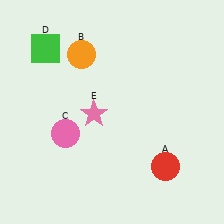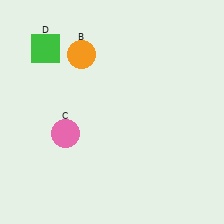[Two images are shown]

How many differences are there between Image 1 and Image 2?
There are 2 differences between the two images.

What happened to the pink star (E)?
The pink star (E) was removed in Image 2. It was in the bottom-left area of Image 1.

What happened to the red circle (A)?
The red circle (A) was removed in Image 2. It was in the bottom-right area of Image 1.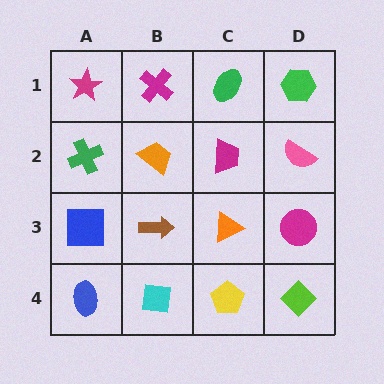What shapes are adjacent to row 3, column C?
A magenta trapezoid (row 2, column C), a yellow pentagon (row 4, column C), a brown arrow (row 3, column B), a magenta circle (row 3, column D).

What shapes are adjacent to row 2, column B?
A magenta cross (row 1, column B), a brown arrow (row 3, column B), a green cross (row 2, column A), a magenta trapezoid (row 2, column C).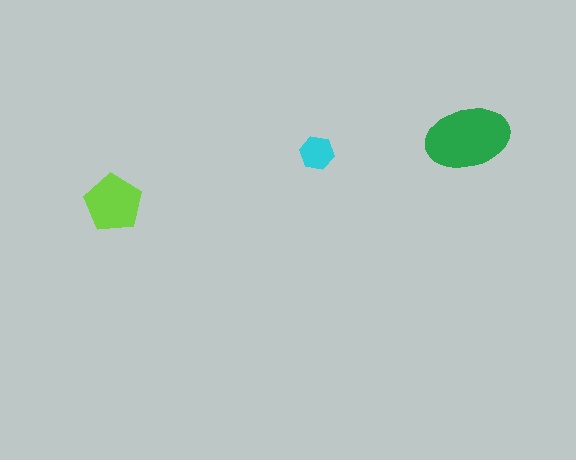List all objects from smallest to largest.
The cyan hexagon, the lime pentagon, the green ellipse.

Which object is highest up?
The green ellipse is topmost.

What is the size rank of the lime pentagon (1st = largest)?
2nd.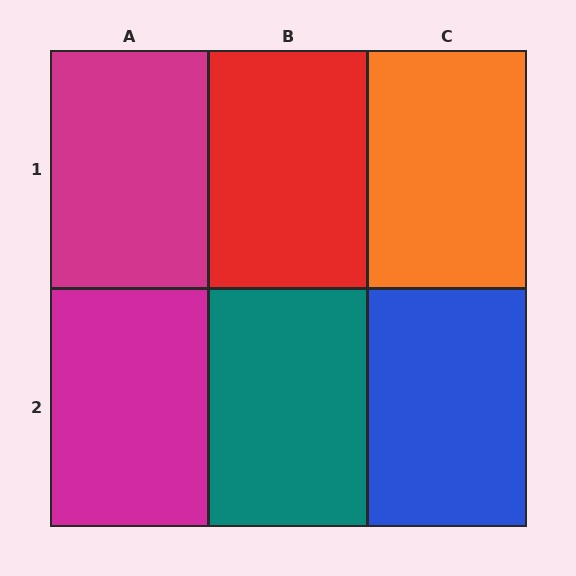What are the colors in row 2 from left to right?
Magenta, teal, blue.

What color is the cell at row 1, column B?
Red.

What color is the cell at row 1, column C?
Orange.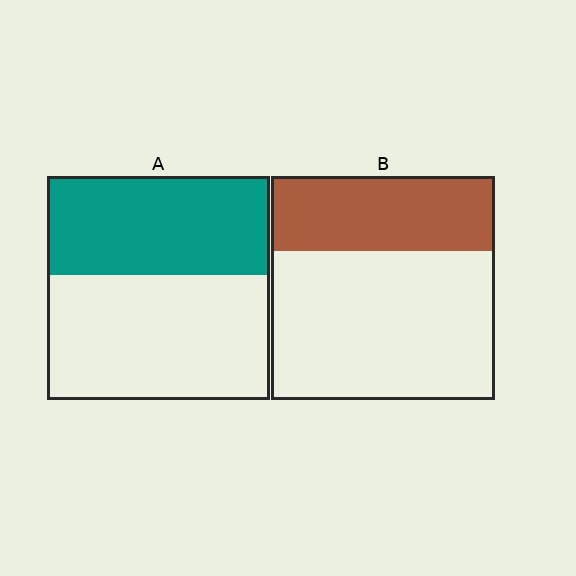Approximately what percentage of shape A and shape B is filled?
A is approximately 45% and B is approximately 35%.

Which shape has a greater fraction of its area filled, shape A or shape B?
Shape A.